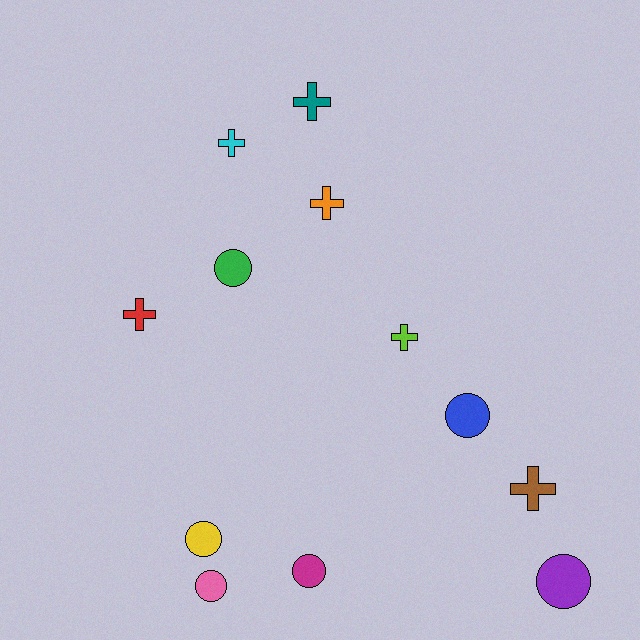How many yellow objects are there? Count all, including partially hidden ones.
There is 1 yellow object.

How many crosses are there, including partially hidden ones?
There are 6 crosses.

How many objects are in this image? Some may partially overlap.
There are 12 objects.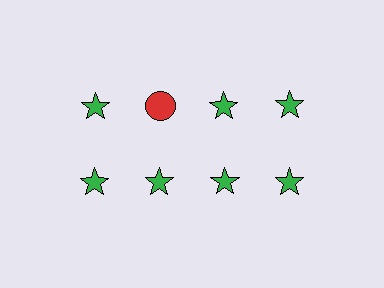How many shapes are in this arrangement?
There are 8 shapes arranged in a grid pattern.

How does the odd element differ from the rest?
It differs in both color (red instead of green) and shape (circle instead of star).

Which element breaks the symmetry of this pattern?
The red circle in the top row, second from left column breaks the symmetry. All other shapes are green stars.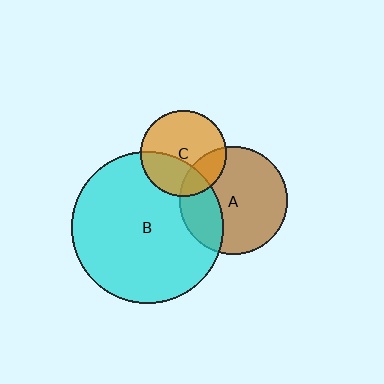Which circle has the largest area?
Circle B (cyan).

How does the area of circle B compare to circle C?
Approximately 3.1 times.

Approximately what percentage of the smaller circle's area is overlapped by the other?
Approximately 20%.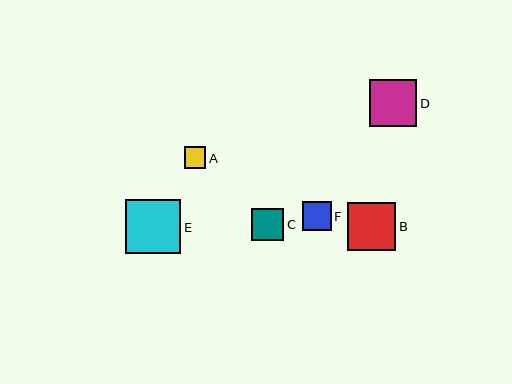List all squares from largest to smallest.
From largest to smallest: E, B, D, C, F, A.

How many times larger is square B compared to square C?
Square B is approximately 1.5 times the size of square C.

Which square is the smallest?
Square A is the smallest with a size of approximately 22 pixels.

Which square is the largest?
Square E is the largest with a size of approximately 55 pixels.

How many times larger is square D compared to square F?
Square D is approximately 1.6 times the size of square F.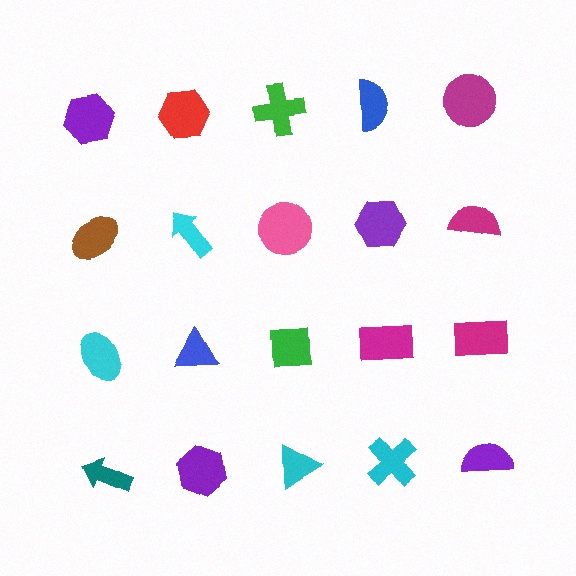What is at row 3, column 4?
A magenta rectangle.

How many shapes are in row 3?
5 shapes.